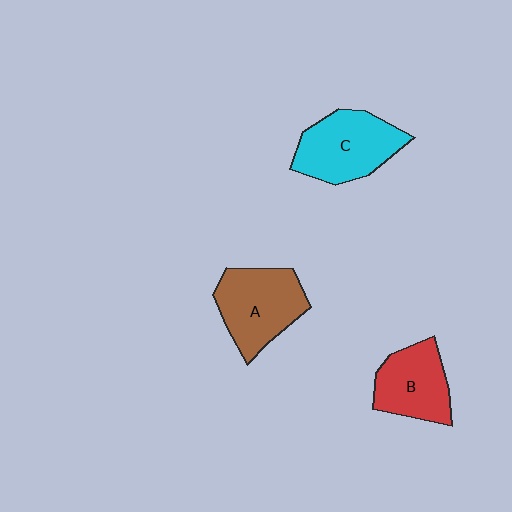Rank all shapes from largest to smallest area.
From largest to smallest: C (cyan), A (brown), B (red).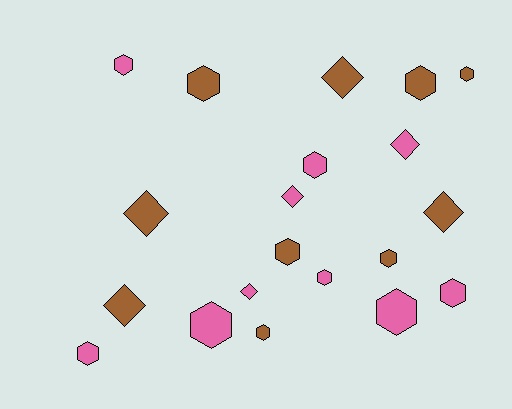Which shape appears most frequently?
Hexagon, with 13 objects.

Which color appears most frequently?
Brown, with 10 objects.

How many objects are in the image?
There are 20 objects.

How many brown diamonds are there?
There are 4 brown diamonds.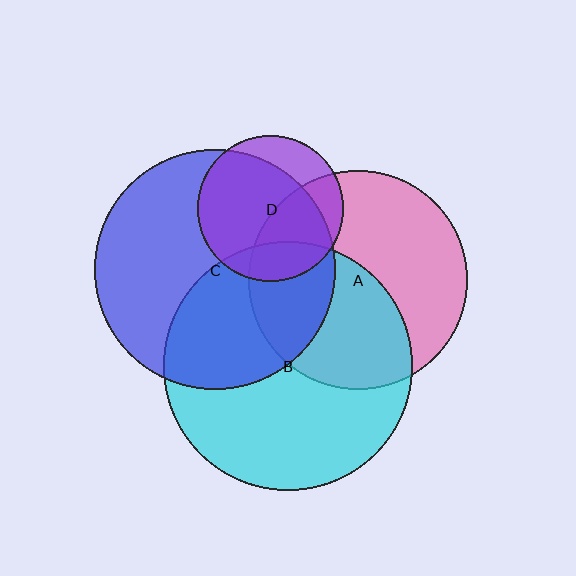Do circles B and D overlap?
Yes.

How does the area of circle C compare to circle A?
Approximately 1.2 times.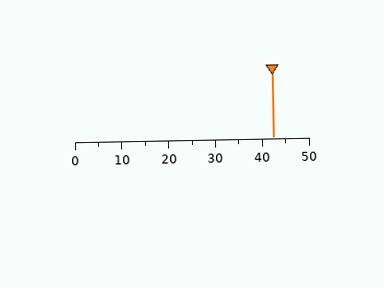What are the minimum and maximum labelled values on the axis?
The axis runs from 0 to 50.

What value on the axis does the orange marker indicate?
The marker indicates approximately 42.5.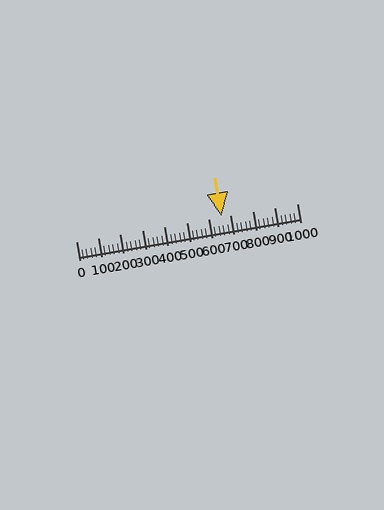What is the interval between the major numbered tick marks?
The major tick marks are spaced 100 units apart.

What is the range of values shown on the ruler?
The ruler shows values from 0 to 1000.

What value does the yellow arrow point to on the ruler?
The yellow arrow points to approximately 660.